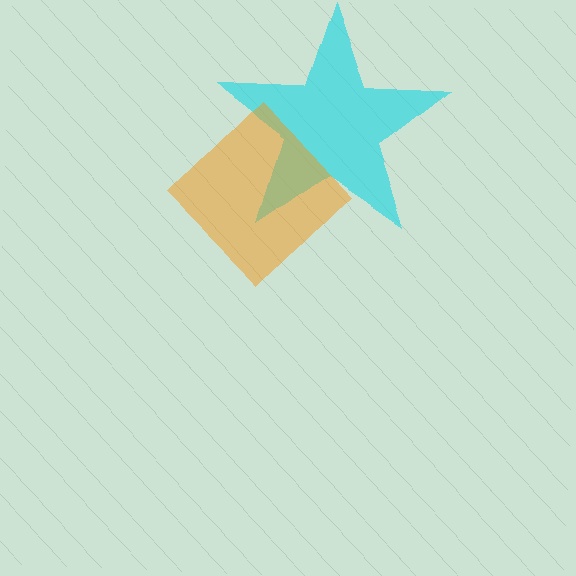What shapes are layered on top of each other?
The layered shapes are: a cyan star, an orange diamond.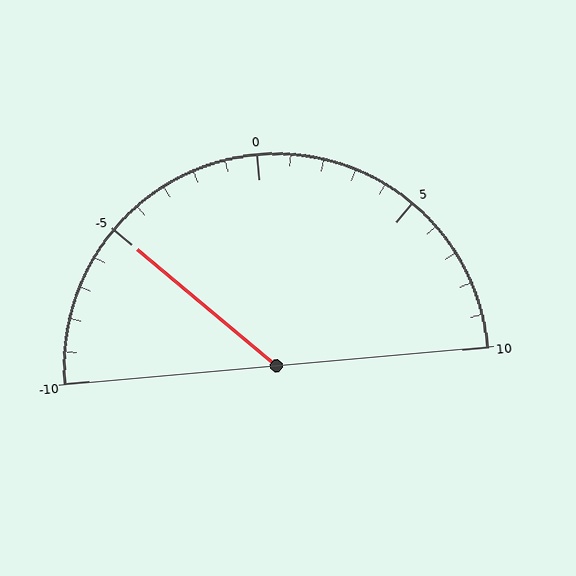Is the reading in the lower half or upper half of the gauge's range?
The reading is in the lower half of the range (-10 to 10).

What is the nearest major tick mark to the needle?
The nearest major tick mark is -5.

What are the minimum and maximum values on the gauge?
The gauge ranges from -10 to 10.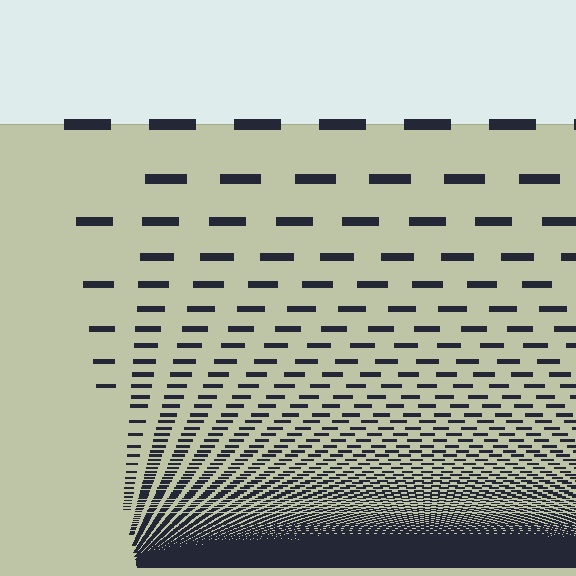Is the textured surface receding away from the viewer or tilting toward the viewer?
The surface appears to tilt toward the viewer. Texture elements get larger and sparser toward the top.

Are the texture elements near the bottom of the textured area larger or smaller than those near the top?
Smaller. The gradient is inverted — elements near the bottom are smaller and denser.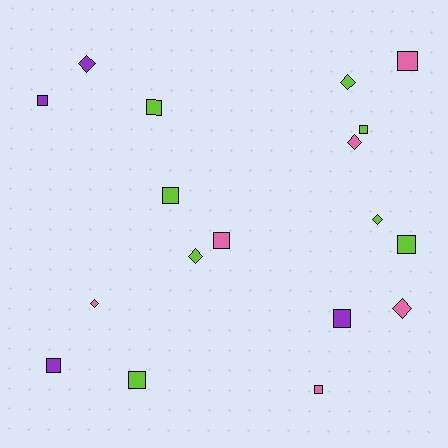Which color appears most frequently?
Lime, with 8 objects.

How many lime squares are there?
There are 5 lime squares.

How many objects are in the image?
There are 18 objects.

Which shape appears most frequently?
Square, with 11 objects.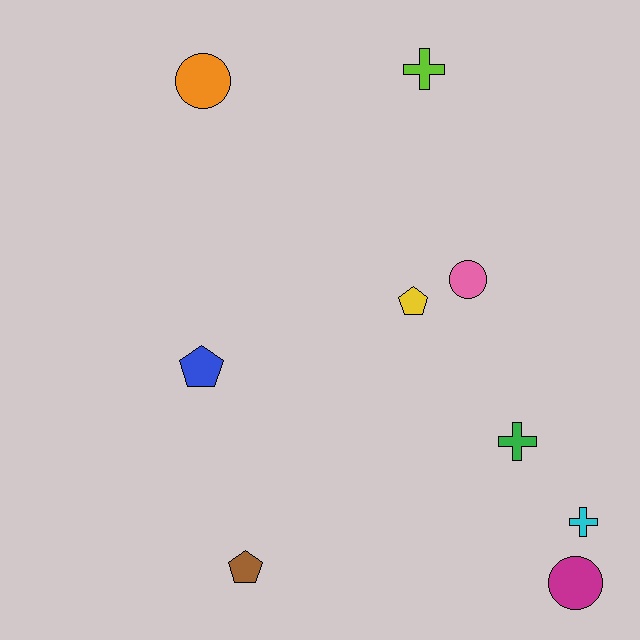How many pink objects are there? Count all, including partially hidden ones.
There is 1 pink object.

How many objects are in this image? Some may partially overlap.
There are 9 objects.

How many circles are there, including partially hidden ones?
There are 3 circles.